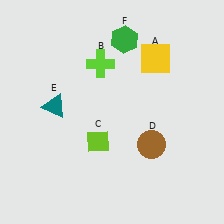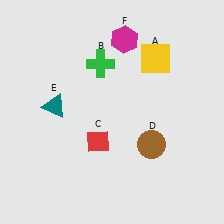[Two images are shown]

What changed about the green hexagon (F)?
In Image 1, F is green. In Image 2, it changed to magenta.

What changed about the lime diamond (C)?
In Image 1, C is lime. In Image 2, it changed to red.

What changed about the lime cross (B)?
In Image 1, B is lime. In Image 2, it changed to green.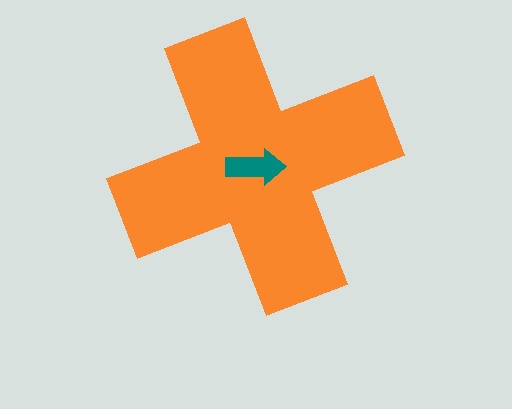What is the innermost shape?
The teal arrow.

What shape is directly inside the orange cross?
The teal arrow.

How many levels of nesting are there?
2.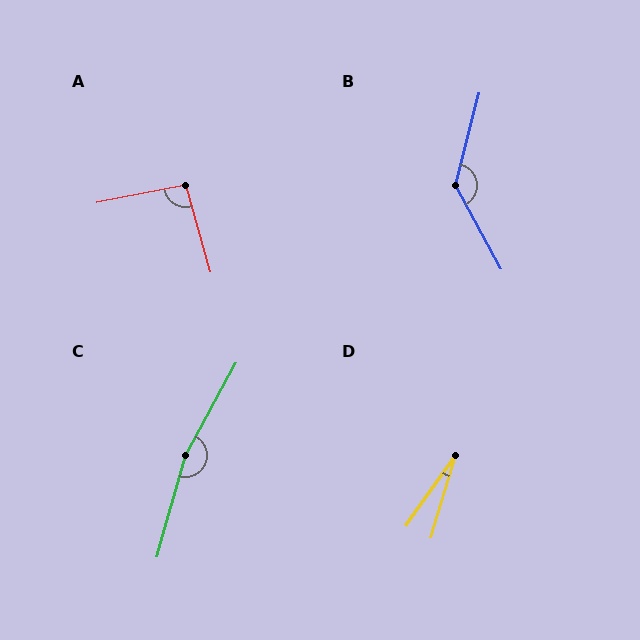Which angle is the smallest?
D, at approximately 18 degrees.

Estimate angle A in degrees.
Approximately 94 degrees.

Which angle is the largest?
C, at approximately 167 degrees.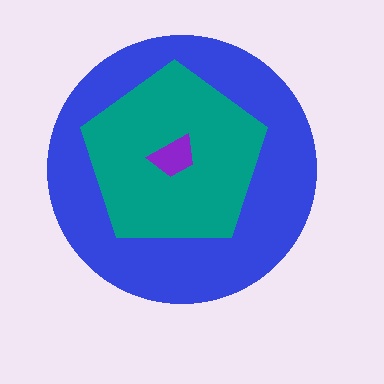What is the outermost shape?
The blue circle.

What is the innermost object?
The purple trapezoid.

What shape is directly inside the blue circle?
The teal pentagon.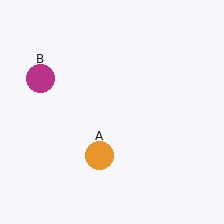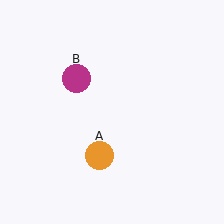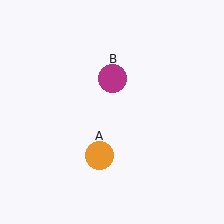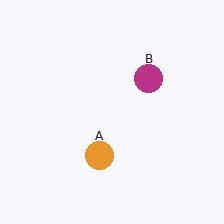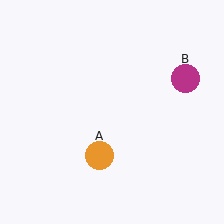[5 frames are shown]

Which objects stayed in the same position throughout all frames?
Orange circle (object A) remained stationary.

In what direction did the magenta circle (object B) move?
The magenta circle (object B) moved right.